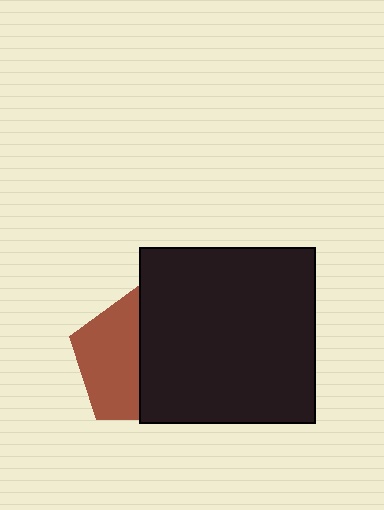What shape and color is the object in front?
The object in front is a black square.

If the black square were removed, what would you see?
You would see the complete brown pentagon.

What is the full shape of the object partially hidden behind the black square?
The partially hidden object is a brown pentagon.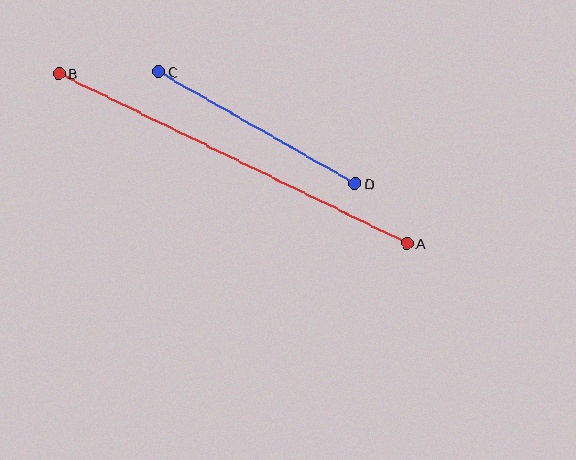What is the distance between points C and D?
The distance is approximately 227 pixels.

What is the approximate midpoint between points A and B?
The midpoint is at approximately (233, 158) pixels.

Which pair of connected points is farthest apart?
Points A and B are farthest apart.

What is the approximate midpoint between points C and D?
The midpoint is at approximately (257, 128) pixels.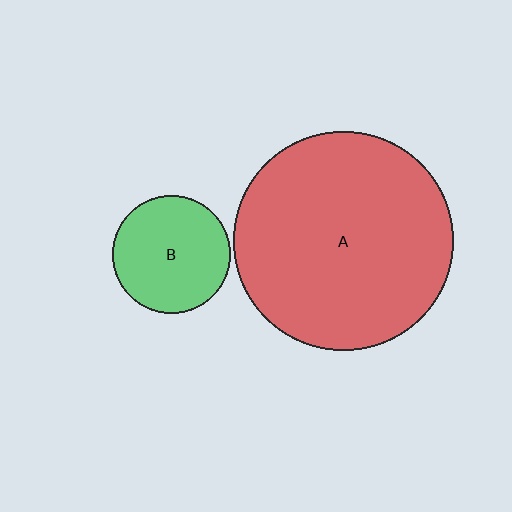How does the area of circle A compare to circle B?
Approximately 3.5 times.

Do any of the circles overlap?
No, none of the circles overlap.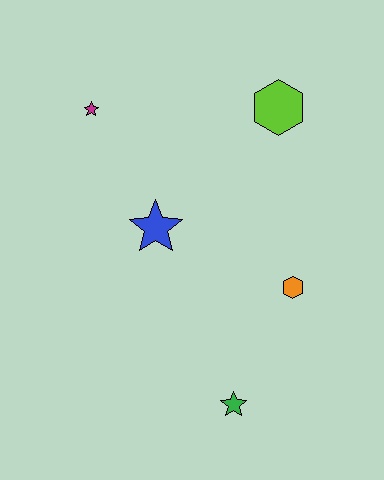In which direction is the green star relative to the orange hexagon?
The green star is below the orange hexagon.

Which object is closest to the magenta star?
The blue star is closest to the magenta star.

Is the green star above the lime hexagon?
No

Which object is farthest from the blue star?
The green star is farthest from the blue star.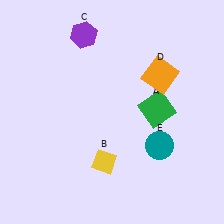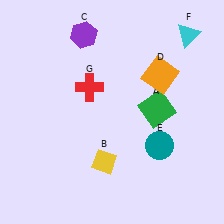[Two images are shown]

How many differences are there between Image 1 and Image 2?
There are 2 differences between the two images.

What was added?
A cyan triangle (F), a red cross (G) were added in Image 2.